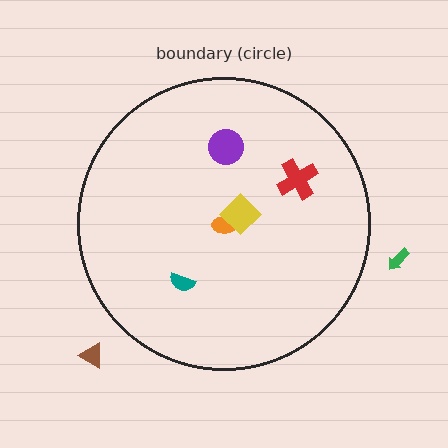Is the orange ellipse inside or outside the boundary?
Inside.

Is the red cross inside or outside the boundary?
Inside.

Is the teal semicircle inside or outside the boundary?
Inside.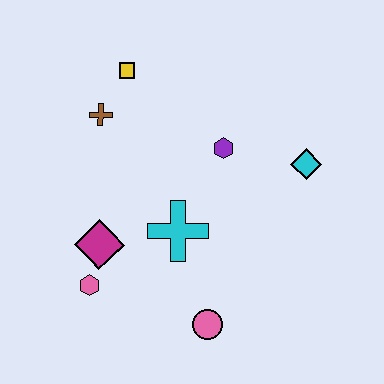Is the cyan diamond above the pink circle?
Yes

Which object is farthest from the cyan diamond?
The pink hexagon is farthest from the cyan diamond.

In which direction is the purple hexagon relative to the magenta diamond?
The purple hexagon is to the right of the magenta diamond.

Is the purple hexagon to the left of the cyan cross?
No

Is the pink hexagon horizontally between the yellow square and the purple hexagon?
No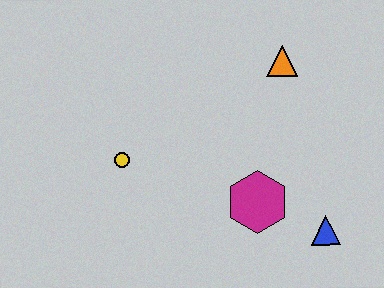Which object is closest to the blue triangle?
The magenta hexagon is closest to the blue triangle.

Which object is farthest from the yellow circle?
The blue triangle is farthest from the yellow circle.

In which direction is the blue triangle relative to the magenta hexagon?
The blue triangle is to the right of the magenta hexagon.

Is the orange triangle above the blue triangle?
Yes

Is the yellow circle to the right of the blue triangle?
No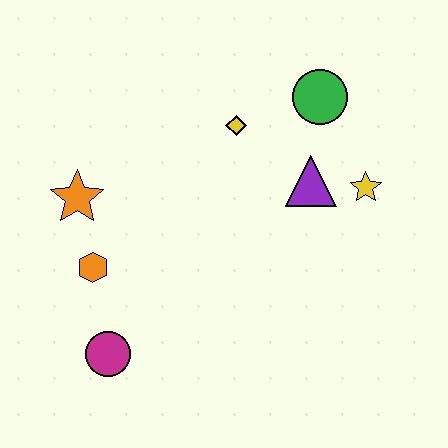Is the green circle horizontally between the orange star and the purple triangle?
No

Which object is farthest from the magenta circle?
The green circle is farthest from the magenta circle.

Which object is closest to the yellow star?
The purple triangle is closest to the yellow star.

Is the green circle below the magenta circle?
No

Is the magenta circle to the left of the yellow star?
Yes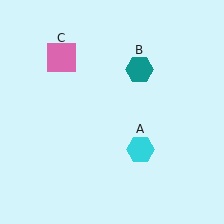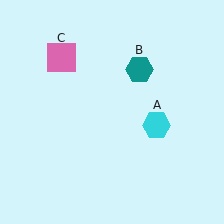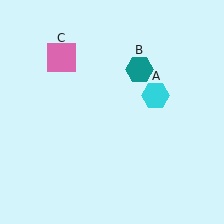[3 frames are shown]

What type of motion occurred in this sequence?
The cyan hexagon (object A) rotated counterclockwise around the center of the scene.